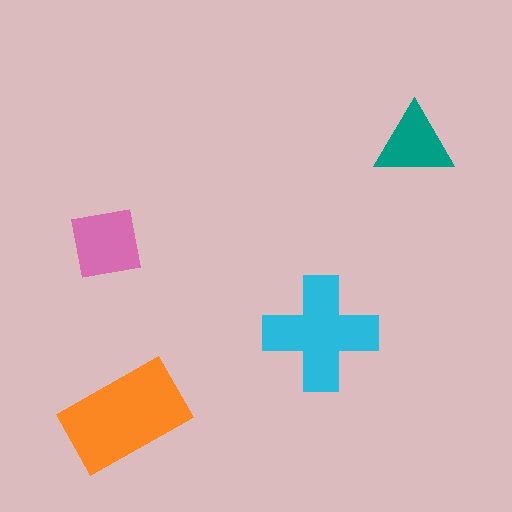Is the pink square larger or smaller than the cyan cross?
Smaller.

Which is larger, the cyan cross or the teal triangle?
The cyan cross.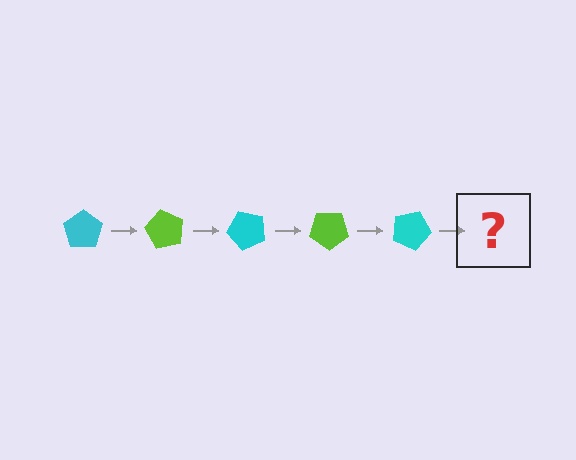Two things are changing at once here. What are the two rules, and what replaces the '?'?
The two rules are that it rotates 60 degrees each step and the color cycles through cyan and lime. The '?' should be a lime pentagon, rotated 300 degrees from the start.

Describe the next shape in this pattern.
It should be a lime pentagon, rotated 300 degrees from the start.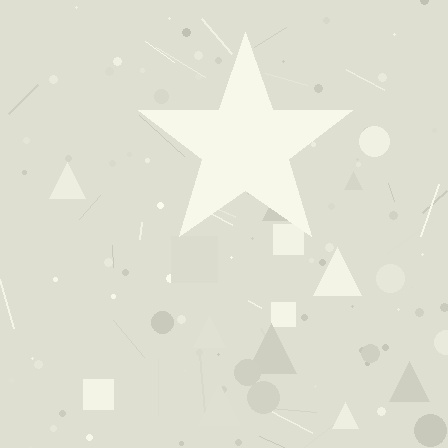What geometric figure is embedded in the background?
A star is embedded in the background.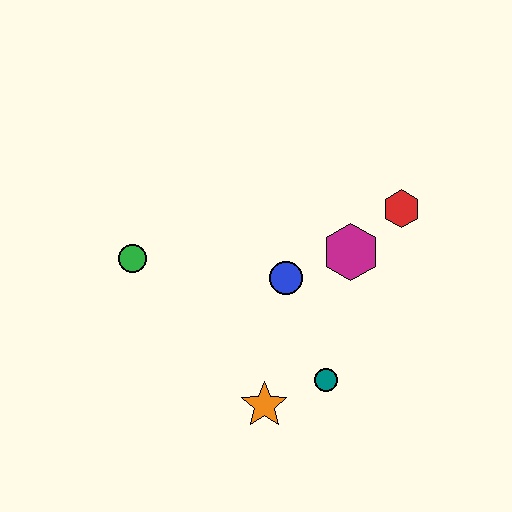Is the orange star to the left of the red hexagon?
Yes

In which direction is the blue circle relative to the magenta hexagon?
The blue circle is to the left of the magenta hexagon.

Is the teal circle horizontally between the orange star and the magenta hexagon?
Yes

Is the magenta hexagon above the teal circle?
Yes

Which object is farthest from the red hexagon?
The green circle is farthest from the red hexagon.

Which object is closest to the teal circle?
The orange star is closest to the teal circle.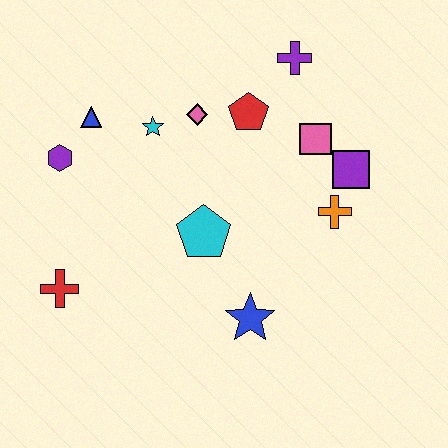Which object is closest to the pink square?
The purple square is closest to the pink square.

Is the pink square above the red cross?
Yes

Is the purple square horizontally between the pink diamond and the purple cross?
No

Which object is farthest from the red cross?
The purple cross is farthest from the red cross.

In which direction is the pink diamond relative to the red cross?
The pink diamond is above the red cross.